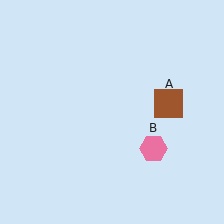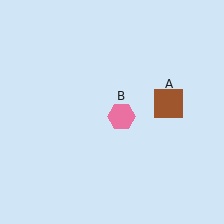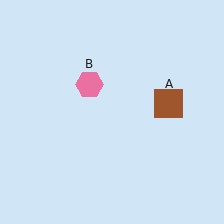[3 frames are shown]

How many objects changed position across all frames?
1 object changed position: pink hexagon (object B).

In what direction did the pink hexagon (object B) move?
The pink hexagon (object B) moved up and to the left.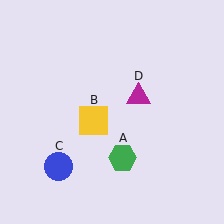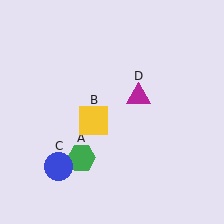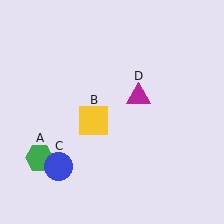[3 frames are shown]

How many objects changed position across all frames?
1 object changed position: green hexagon (object A).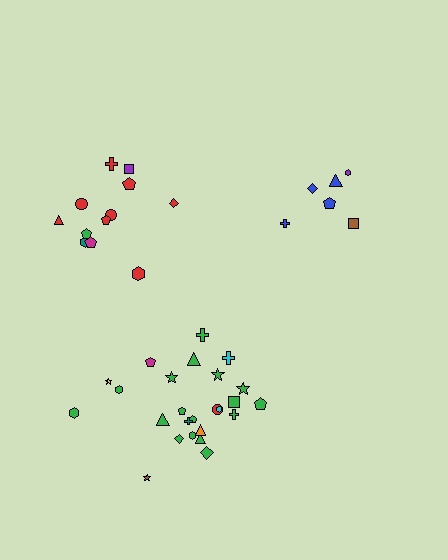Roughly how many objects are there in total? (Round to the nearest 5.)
Roughly 45 objects in total.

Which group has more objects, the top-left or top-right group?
The top-left group.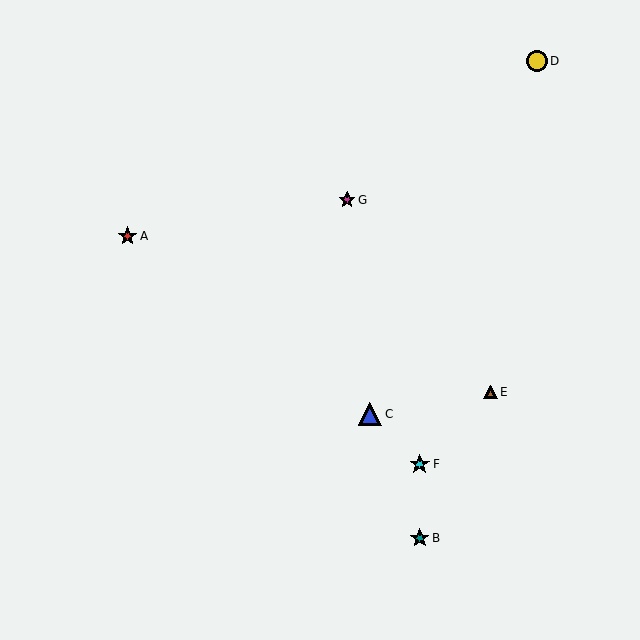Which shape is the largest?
The blue triangle (labeled C) is the largest.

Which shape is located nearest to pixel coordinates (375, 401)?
The blue triangle (labeled C) at (370, 414) is nearest to that location.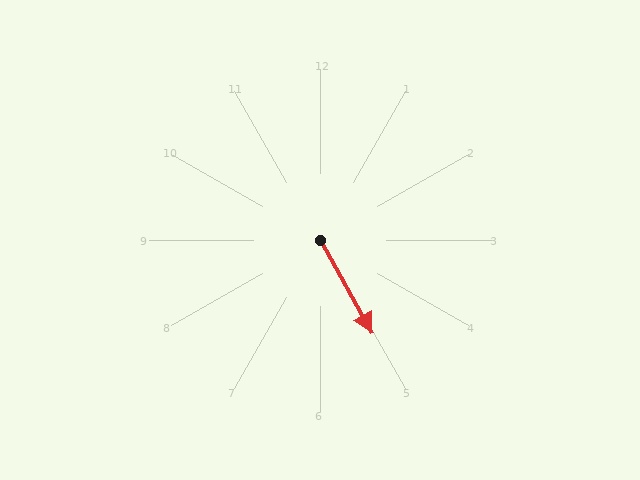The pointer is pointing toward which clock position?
Roughly 5 o'clock.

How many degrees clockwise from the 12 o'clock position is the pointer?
Approximately 151 degrees.